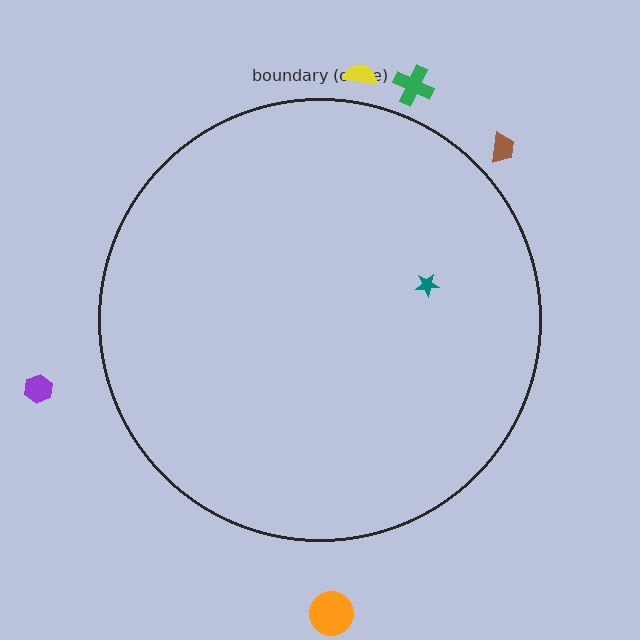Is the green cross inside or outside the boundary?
Outside.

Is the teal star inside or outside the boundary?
Inside.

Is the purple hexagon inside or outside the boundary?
Outside.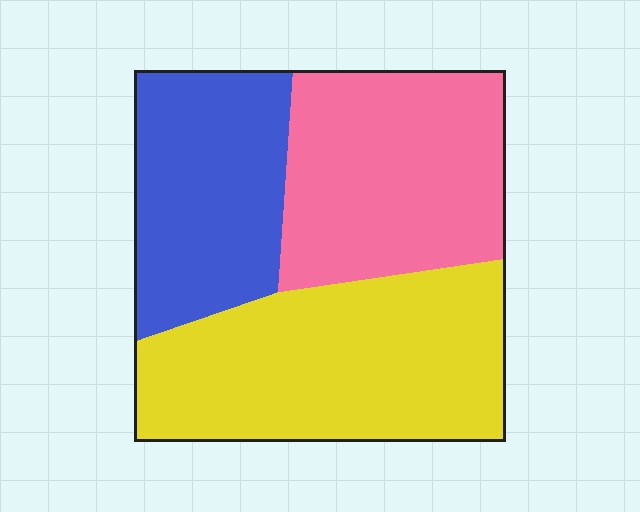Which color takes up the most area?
Yellow, at roughly 40%.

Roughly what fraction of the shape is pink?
Pink covers 33% of the shape.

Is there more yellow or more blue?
Yellow.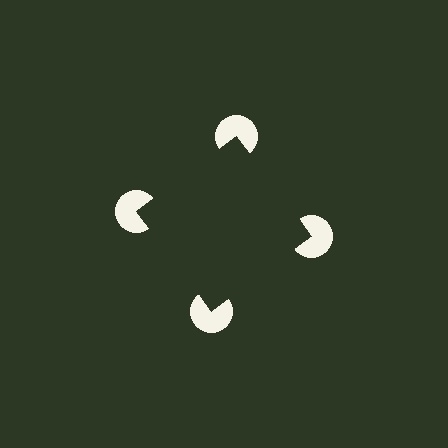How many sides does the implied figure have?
4 sides.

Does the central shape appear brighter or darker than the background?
It typically appears slightly darker than the background, even though no actual brightness change is drawn.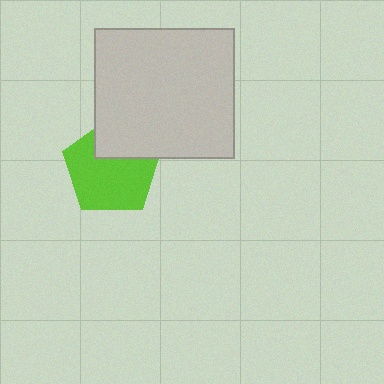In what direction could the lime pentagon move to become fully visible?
The lime pentagon could move down. That would shift it out from behind the light gray rectangle entirely.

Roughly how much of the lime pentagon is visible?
Most of it is visible (roughly 70%).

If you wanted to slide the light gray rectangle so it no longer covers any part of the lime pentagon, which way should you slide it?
Slide it up — that is the most direct way to separate the two shapes.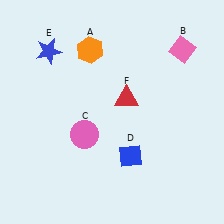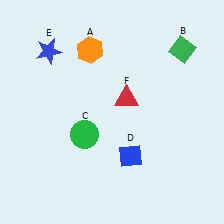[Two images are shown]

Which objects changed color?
B changed from pink to green. C changed from pink to green.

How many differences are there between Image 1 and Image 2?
There are 2 differences between the two images.